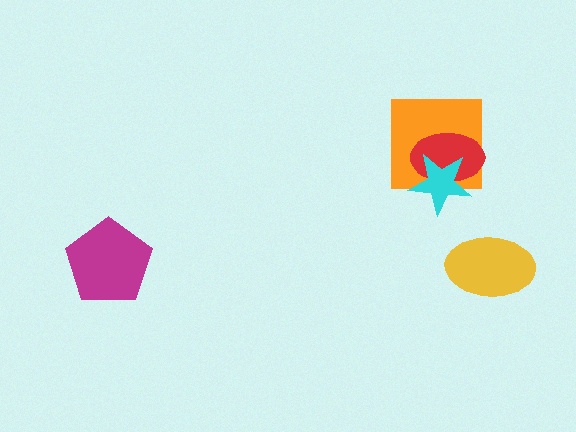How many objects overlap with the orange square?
2 objects overlap with the orange square.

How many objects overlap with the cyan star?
2 objects overlap with the cyan star.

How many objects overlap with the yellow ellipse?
0 objects overlap with the yellow ellipse.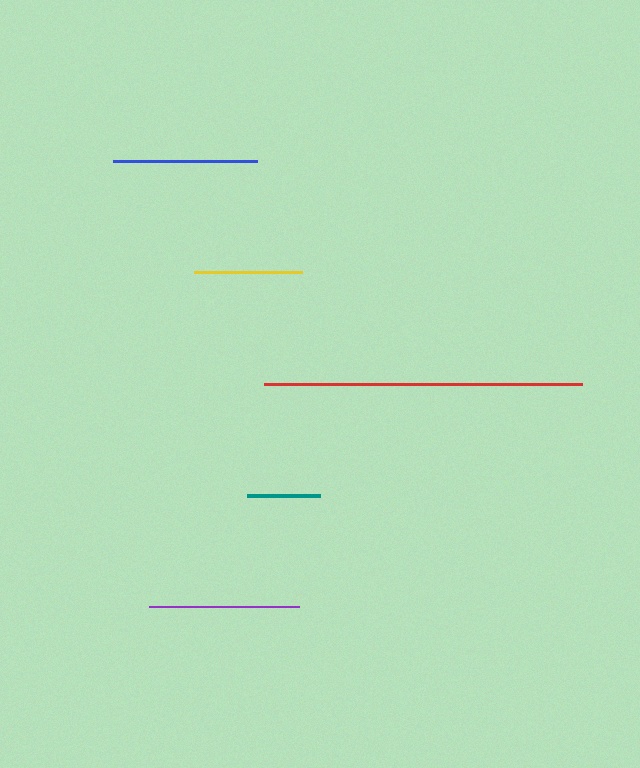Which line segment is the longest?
The red line is the longest at approximately 318 pixels.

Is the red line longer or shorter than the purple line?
The red line is longer than the purple line.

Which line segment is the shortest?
The teal line is the shortest at approximately 73 pixels.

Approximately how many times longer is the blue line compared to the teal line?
The blue line is approximately 2.0 times the length of the teal line.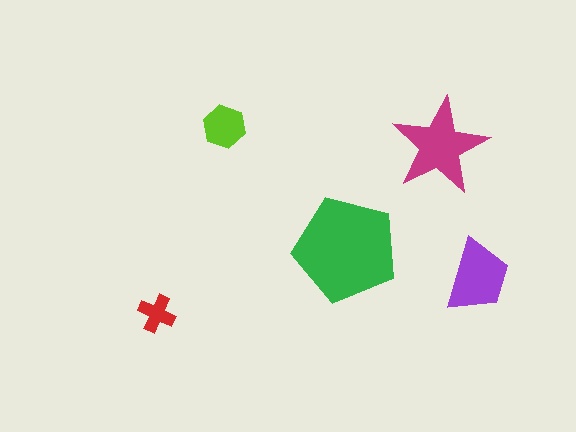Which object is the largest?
The green pentagon.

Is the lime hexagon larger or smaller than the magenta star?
Smaller.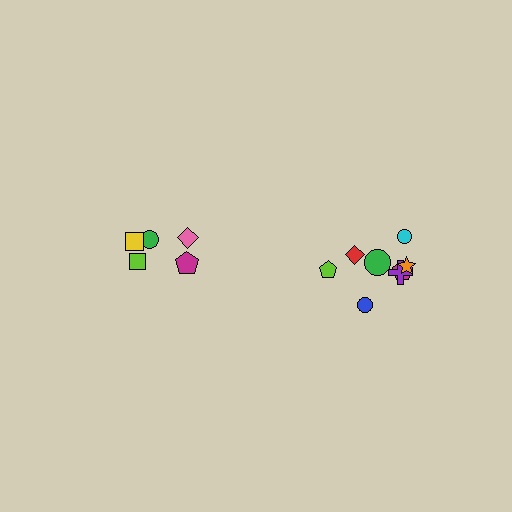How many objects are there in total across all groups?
There are 13 objects.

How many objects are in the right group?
There are 8 objects.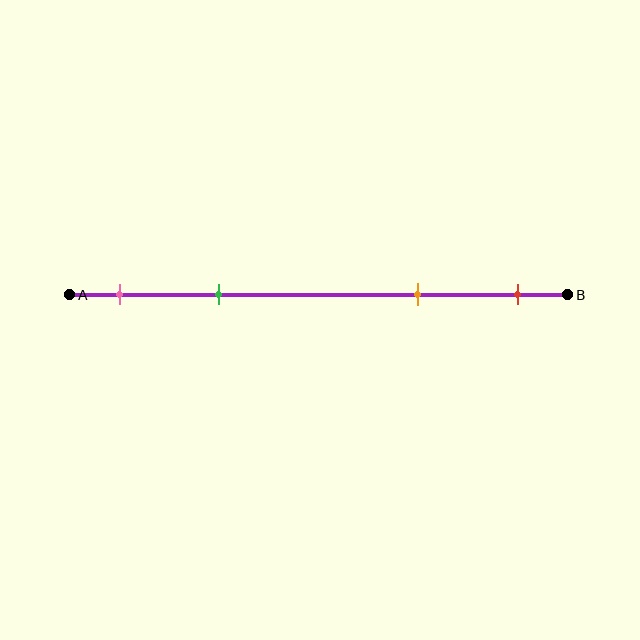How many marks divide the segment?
There are 4 marks dividing the segment.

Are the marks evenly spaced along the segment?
No, the marks are not evenly spaced.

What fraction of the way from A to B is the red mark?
The red mark is approximately 90% (0.9) of the way from A to B.